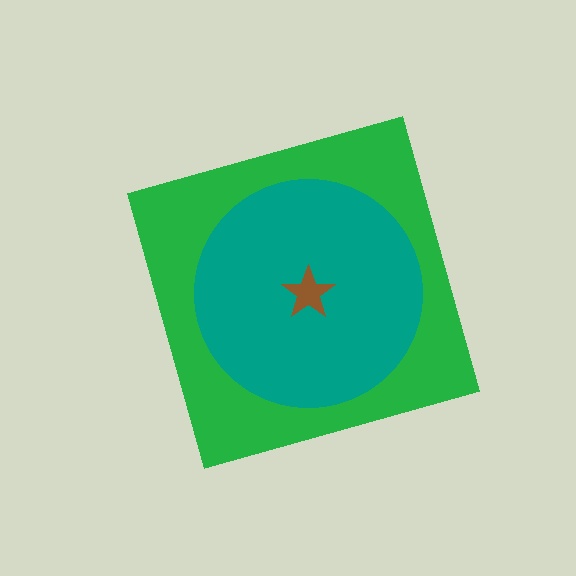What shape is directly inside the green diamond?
The teal circle.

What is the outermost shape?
The green diamond.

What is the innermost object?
The brown star.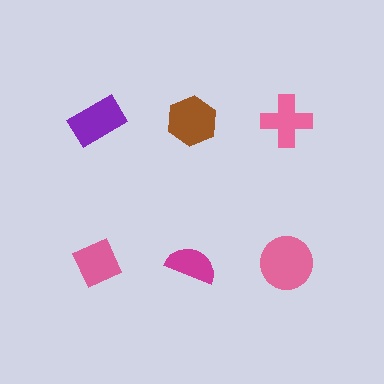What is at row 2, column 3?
A pink circle.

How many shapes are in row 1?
3 shapes.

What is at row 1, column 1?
A purple rectangle.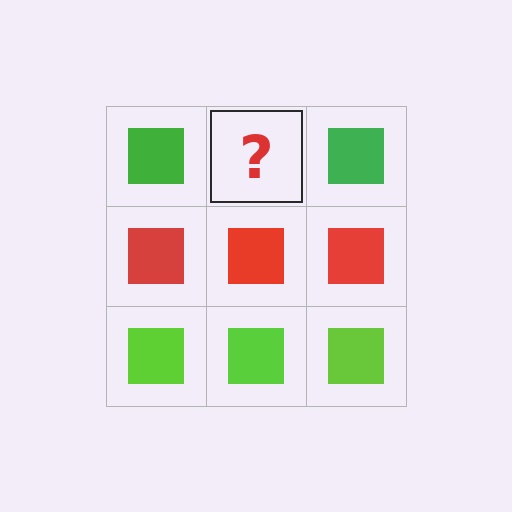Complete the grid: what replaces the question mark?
The question mark should be replaced with a green square.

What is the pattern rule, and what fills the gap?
The rule is that each row has a consistent color. The gap should be filled with a green square.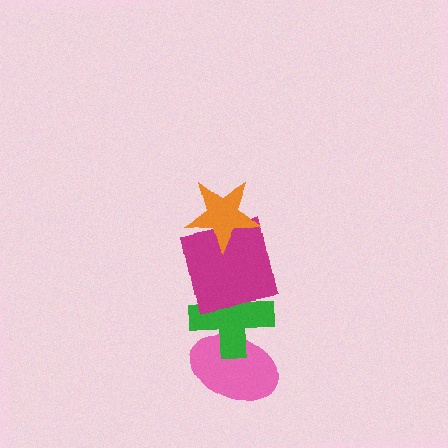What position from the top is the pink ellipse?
The pink ellipse is 4th from the top.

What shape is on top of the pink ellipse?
The green cross is on top of the pink ellipse.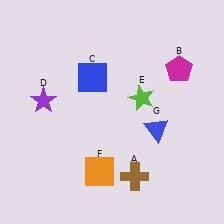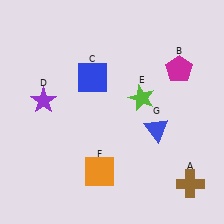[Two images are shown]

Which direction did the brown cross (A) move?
The brown cross (A) moved right.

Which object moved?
The brown cross (A) moved right.